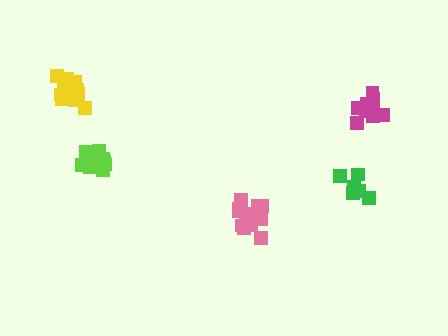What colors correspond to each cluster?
The clusters are colored: lime, pink, magenta, green, yellow.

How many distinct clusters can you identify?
There are 5 distinct clusters.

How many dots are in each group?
Group 1: 12 dots, Group 2: 13 dots, Group 3: 10 dots, Group 4: 7 dots, Group 5: 13 dots (55 total).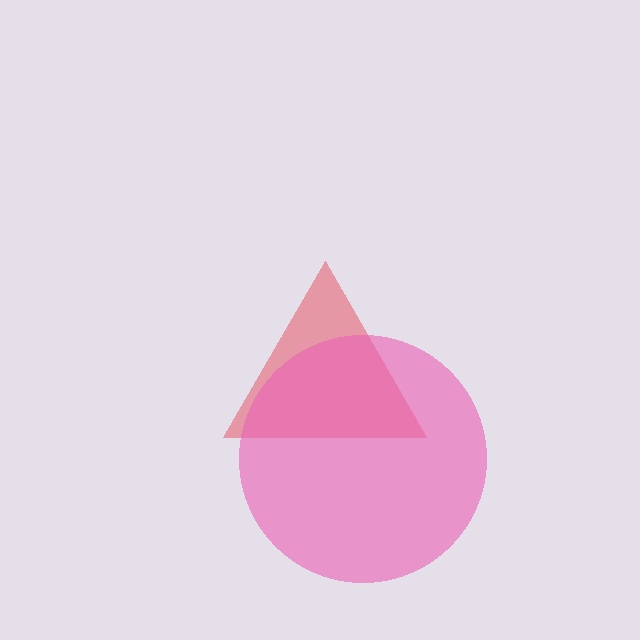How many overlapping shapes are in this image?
There are 2 overlapping shapes in the image.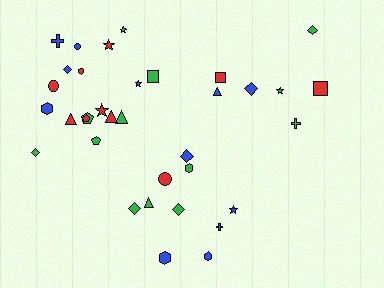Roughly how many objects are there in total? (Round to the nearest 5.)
Roughly 35 objects in total.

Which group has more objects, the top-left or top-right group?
The top-left group.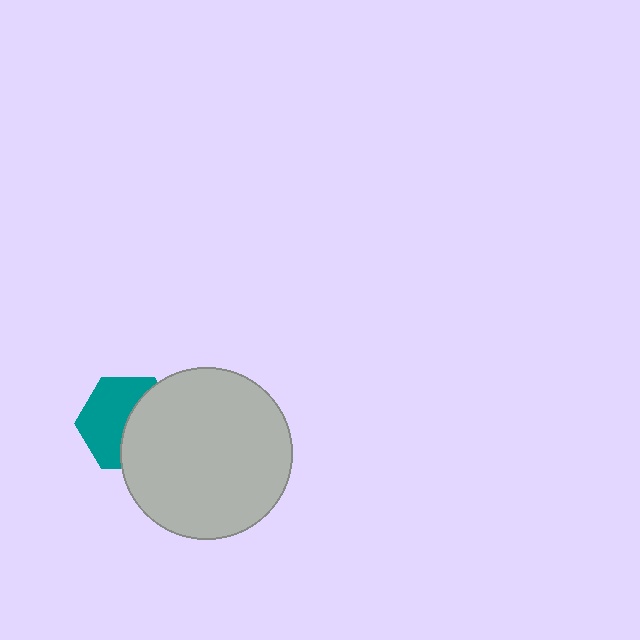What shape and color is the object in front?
The object in front is a light gray circle.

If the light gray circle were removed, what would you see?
You would see the complete teal hexagon.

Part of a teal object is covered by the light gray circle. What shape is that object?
It is a hexagon.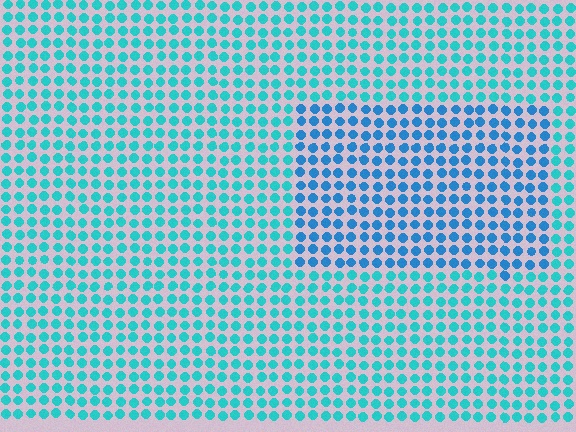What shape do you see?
I see a rectangle.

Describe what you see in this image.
The image is filled with small cyan elements in a uniform arrangement. A rectangle-shaped region is visible where the elements are tinted to a slightly different hue, forming a subtle color boundary.